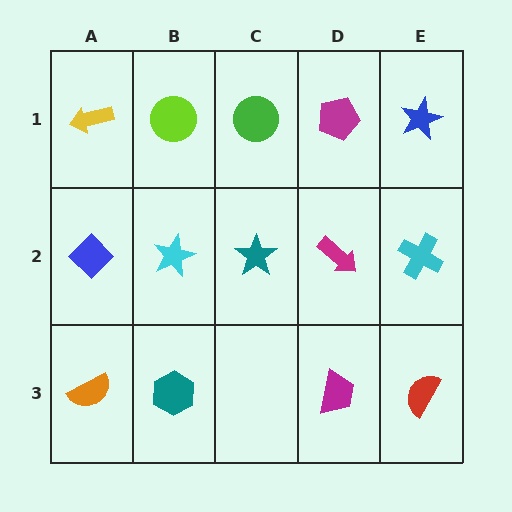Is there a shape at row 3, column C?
No, that cell is empty.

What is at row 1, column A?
A yellow arrow.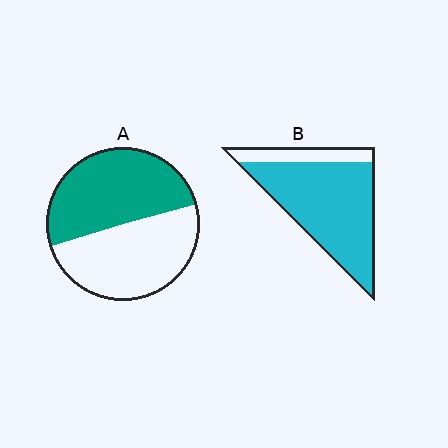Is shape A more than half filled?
Roughly half.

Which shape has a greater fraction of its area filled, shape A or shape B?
Shape B.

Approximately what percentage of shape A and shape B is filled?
A is approximately 50% and B is approximately 80%.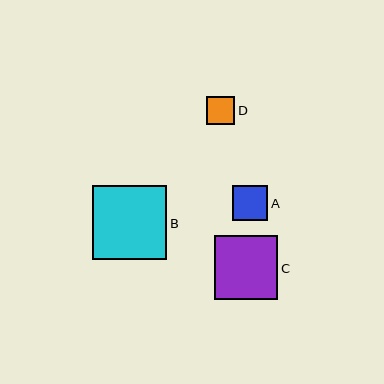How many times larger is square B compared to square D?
Square B is approximately 2.6 times the size of square D.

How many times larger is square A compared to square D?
Square A is approximately 1.2 times the size of square D.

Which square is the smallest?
Square D is the smallest with a size of approximately 29 pixels.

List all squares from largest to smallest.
From largest to smallest: B, C, A, D.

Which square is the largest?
Square B is the largest with a size of approximately 74 pixels.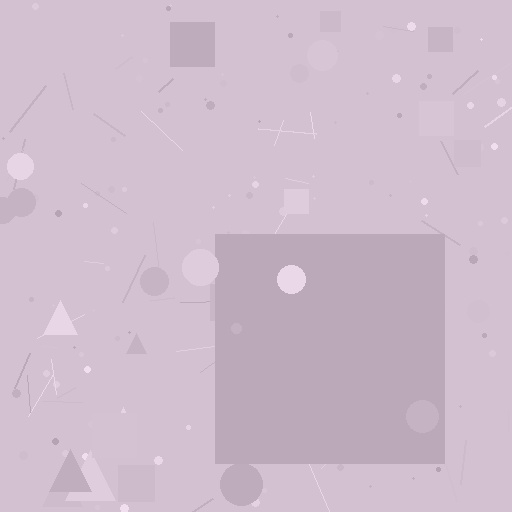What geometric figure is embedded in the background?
A square is embedded in the background.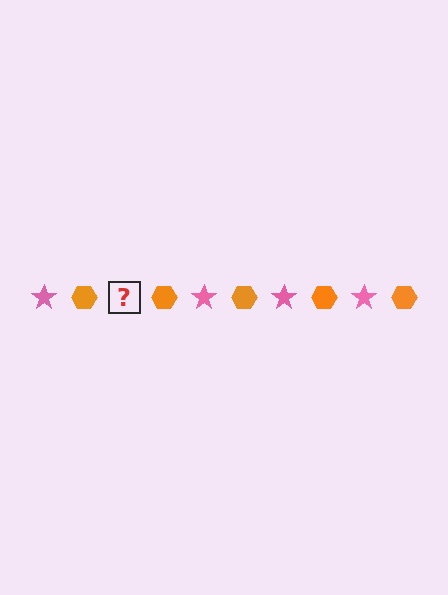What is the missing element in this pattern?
The missing element is a pink star.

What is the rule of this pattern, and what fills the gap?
The rule is that the pattern alternates between pink star and orange hexagon. The gap should be filled with a pink star.